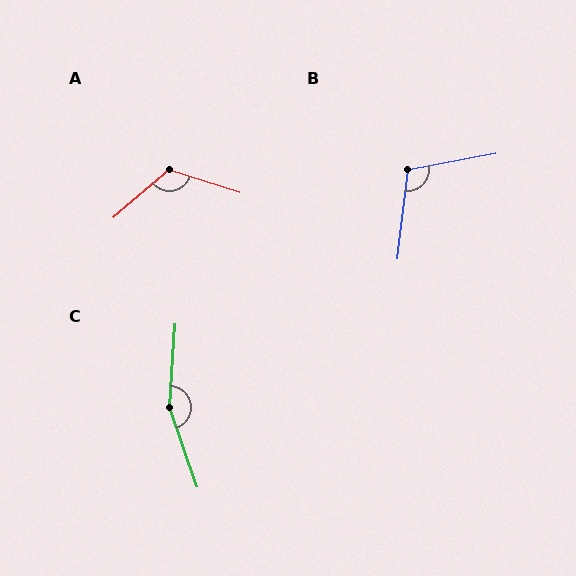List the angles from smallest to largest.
B (107°), A (122°), C (158°).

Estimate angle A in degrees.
Approximately 122 degrees.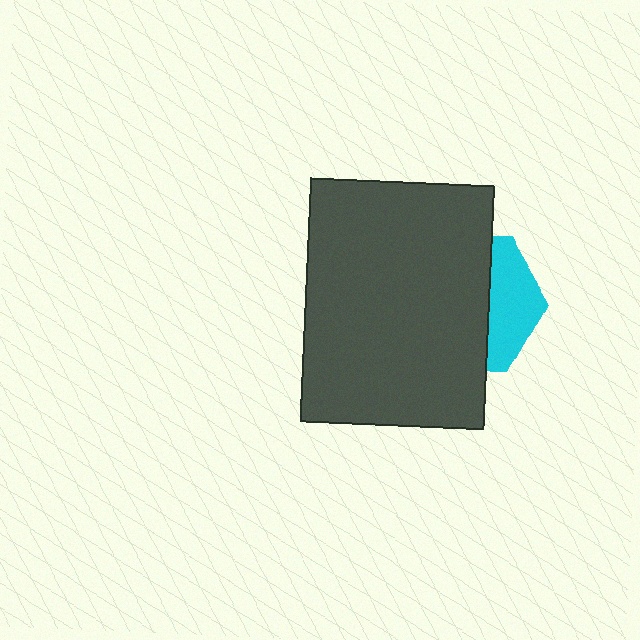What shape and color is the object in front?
The object in front is a dark gray rectangle.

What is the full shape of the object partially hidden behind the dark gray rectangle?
The partially hidden object is a cyan hexagon.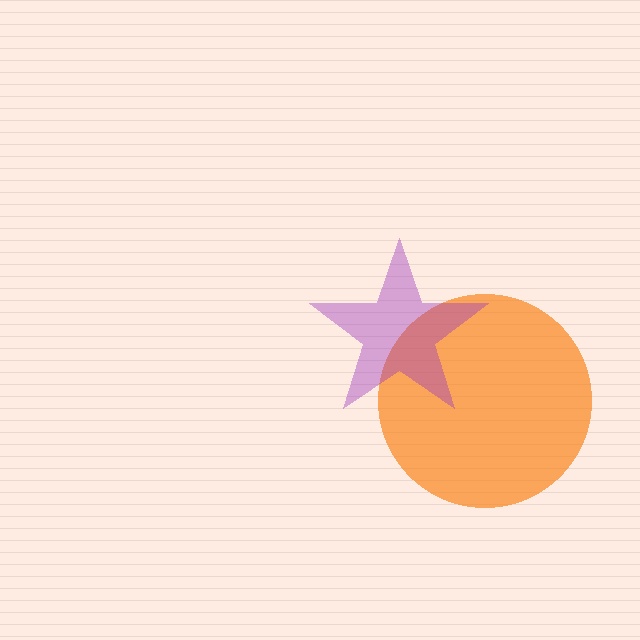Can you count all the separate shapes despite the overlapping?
Yes, there are 2 separate shapes.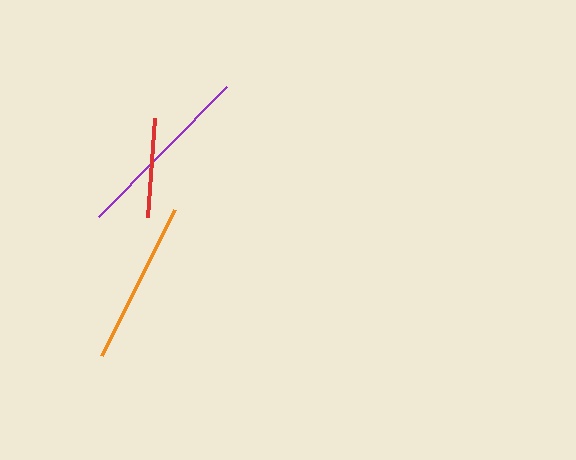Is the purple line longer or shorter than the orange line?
The purple line is longer than the orange line.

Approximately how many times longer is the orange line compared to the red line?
The orange line is approximately 1.7 times the length of the red line.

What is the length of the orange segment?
The orange segment is approximately 164 pixels long.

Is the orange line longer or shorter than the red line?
The orange line is longer than the red line.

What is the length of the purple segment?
The purple segment is approximately 182 pixels long.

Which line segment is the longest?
The purple line is the longest at approximately 182 pixels.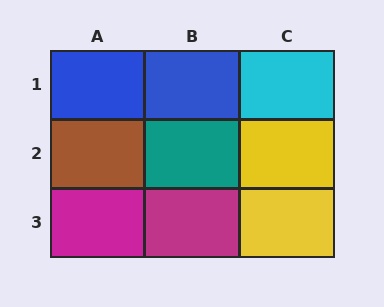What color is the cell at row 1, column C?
Cyan.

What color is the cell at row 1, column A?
Blue.